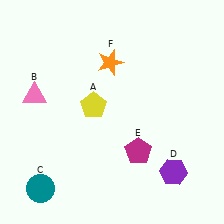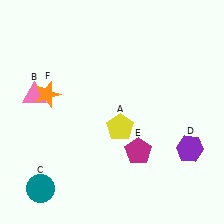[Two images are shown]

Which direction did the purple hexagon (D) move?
The purple hexagon (D) moved up.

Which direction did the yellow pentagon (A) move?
The yellow pentagon (A) moved right.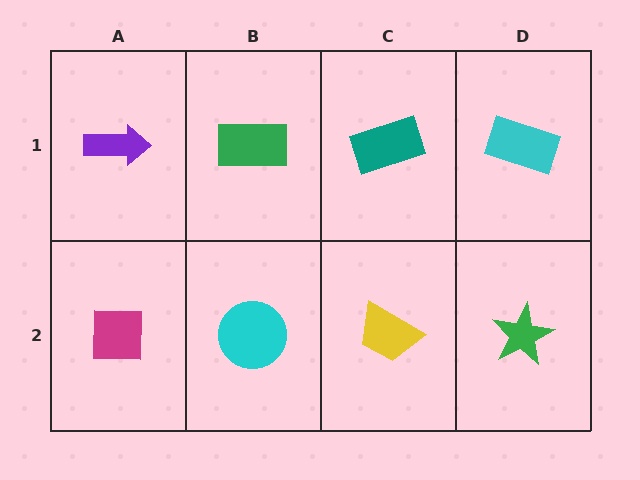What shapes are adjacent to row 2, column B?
A green rectangle (row 1, column B), a magenta square (row 2, column A), a yellow trapezoid (row 2, column C).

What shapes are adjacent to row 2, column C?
A teal rectangle (row 1, column C), a cyan circle (row 2, column B), a green star (row 2, column D).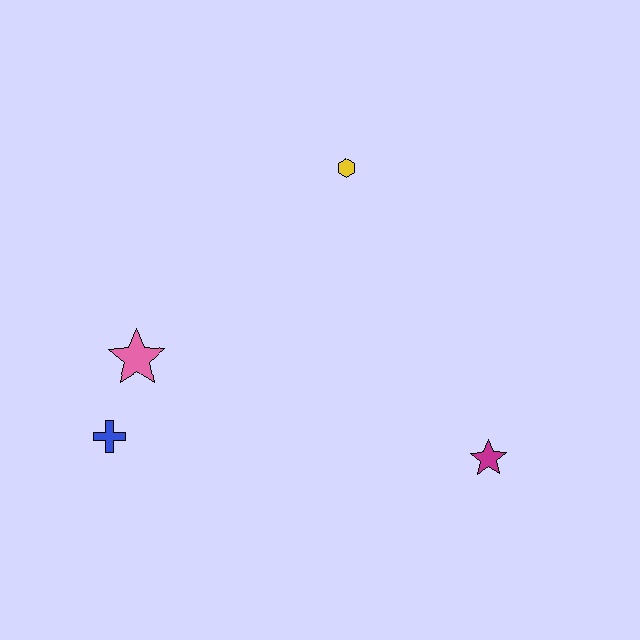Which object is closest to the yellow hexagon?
The pink star is closest to the yellow hexagon.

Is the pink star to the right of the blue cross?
Yes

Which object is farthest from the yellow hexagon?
The blue cross is farthest from the yellow hexagon.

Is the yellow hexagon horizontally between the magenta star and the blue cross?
Yes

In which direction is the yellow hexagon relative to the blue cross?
The yellow hexagon is above the blue cross.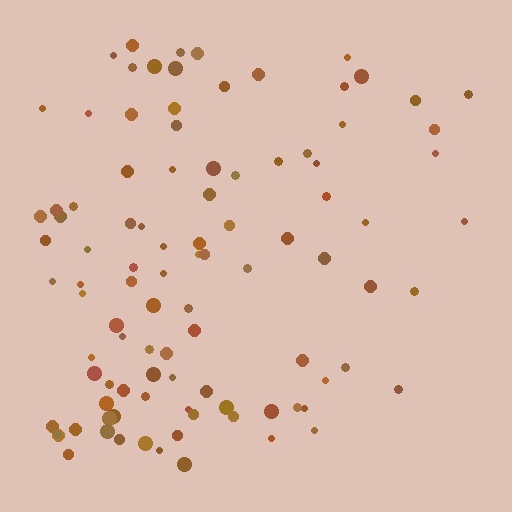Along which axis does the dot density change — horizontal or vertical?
Horizontal.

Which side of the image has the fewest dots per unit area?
The right.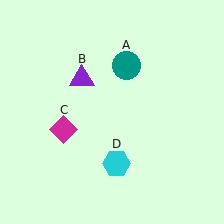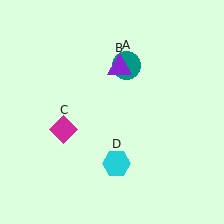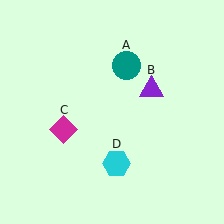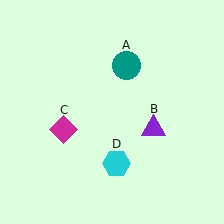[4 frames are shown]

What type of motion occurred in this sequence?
The purple triangle (object B) rotated clockwise around the center of the scene.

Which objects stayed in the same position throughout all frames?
Teal circle (object A) and magenta diamond (object C) and cyan hexagon (object D) remained stationary.